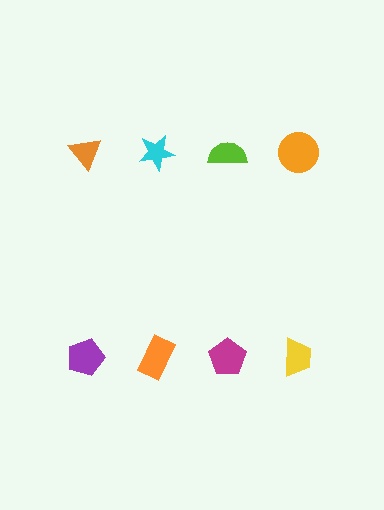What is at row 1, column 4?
An orange circle.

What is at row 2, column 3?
A magenta pentagon.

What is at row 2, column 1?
A purple pentagon.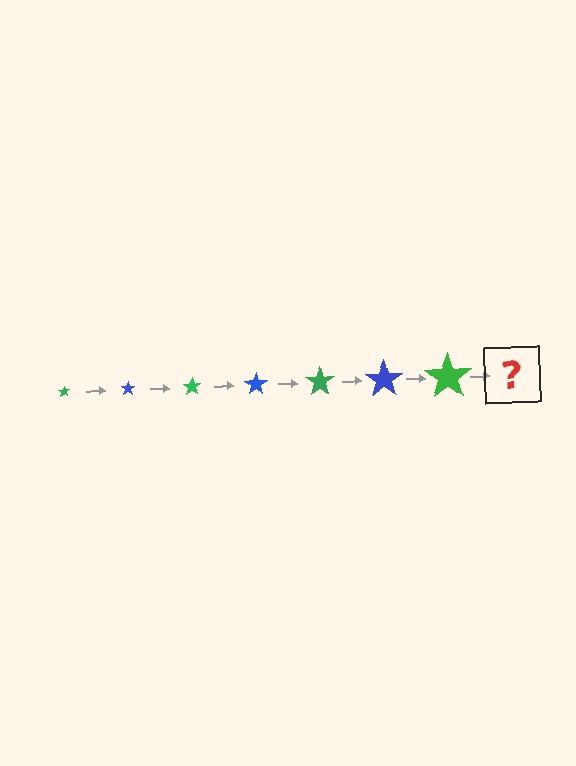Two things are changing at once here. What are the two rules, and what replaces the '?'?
The two rules are that the star grows larger each step and the color cycles through green and blue. The '?' should be a blue star, larger than the previous one.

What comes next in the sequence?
The next element should be a blue star, larger than the previous one.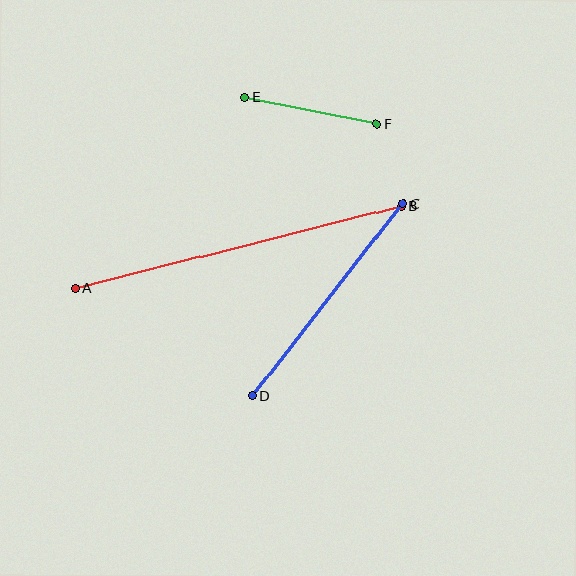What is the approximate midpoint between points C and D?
The midpoint is at approximately (328, 299) pixels.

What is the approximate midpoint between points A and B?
The midpoint is at approximately (239, 247) pixels.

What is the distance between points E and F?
The distance is approximately 134 pixels.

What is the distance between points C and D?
The distance is approximately 244 pixels.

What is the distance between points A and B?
The distance is approximately 337 pixels.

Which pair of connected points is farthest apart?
Points A and B are farthest apart.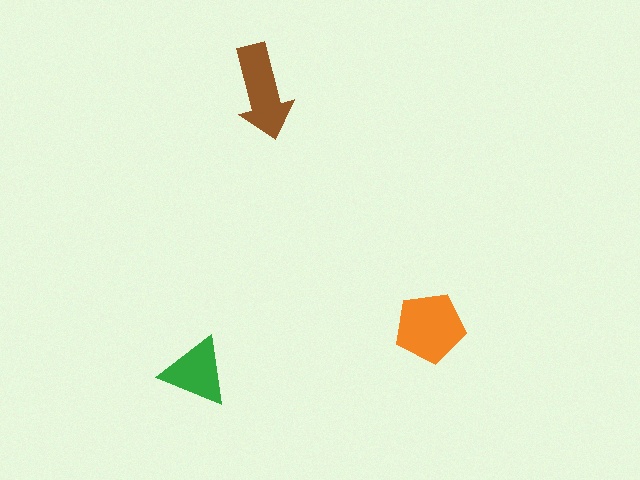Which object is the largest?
The orange pentagon.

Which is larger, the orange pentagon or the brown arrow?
The orange pentagon.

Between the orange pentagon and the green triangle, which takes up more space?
The orange pentagon.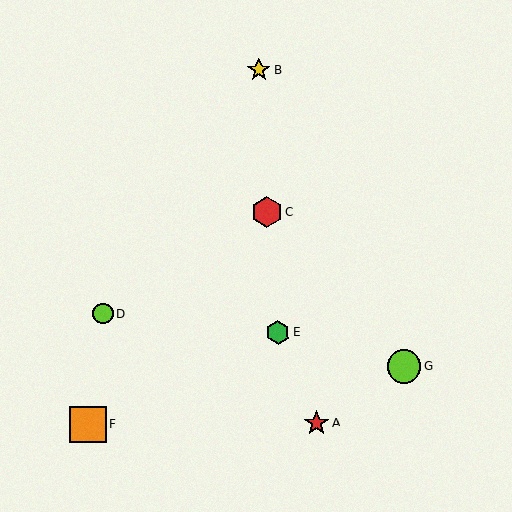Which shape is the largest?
The orange square (labeled F) is the largest.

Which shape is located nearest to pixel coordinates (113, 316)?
The lime circle (labeled D) at (103, 313) is nearest to that location.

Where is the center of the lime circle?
The center of the lime circle is at (404, 367).